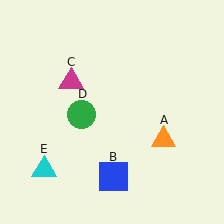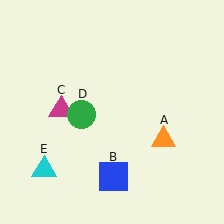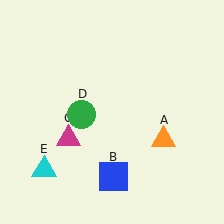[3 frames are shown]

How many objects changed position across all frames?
1 object changed position: magenta triangle (object C).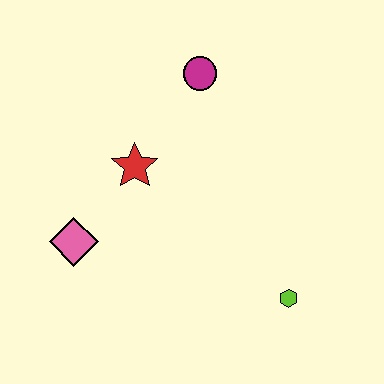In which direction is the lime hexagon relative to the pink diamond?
The lime hexagon is to the right of the pink diamond.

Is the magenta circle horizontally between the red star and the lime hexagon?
Yes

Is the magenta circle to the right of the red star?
Yes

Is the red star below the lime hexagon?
No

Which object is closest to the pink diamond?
The red star is closest to the pink diamond.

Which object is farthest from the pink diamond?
The lime hexagon is farthest from the pink diamond.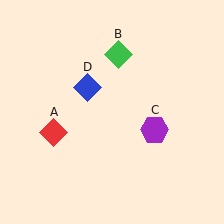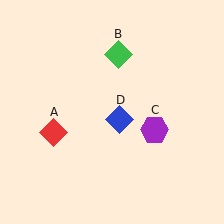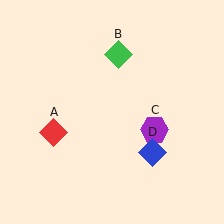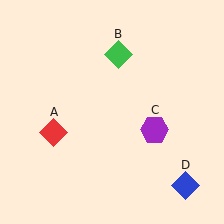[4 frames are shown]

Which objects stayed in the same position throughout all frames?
Red diamond (object A) and green diamond (object B) and purple hexagon (object C) remained stationary.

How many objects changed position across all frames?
1 object changed position: blue diamond (object D).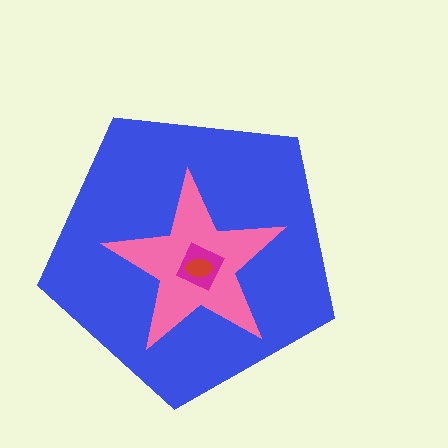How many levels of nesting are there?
4.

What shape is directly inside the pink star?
The magenta square.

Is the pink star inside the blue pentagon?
Yes.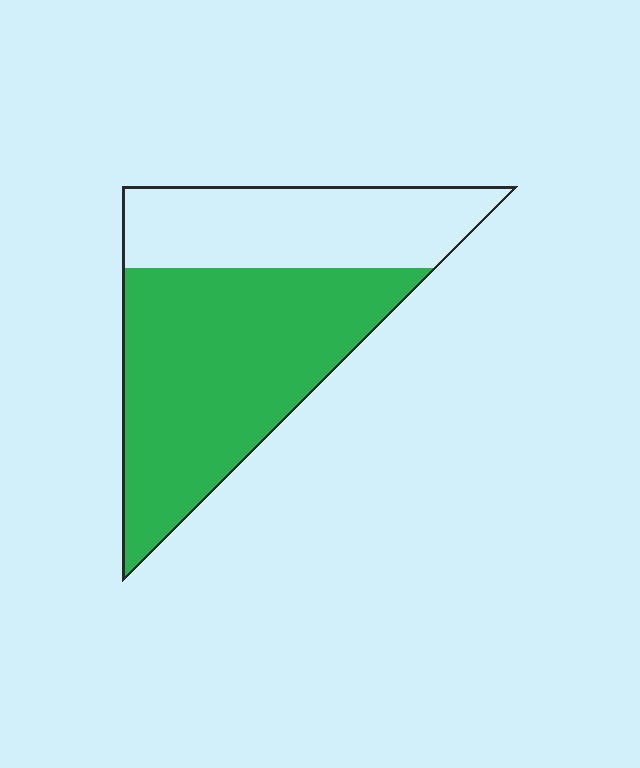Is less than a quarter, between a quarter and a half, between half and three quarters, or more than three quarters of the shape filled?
Between half and three quarters.